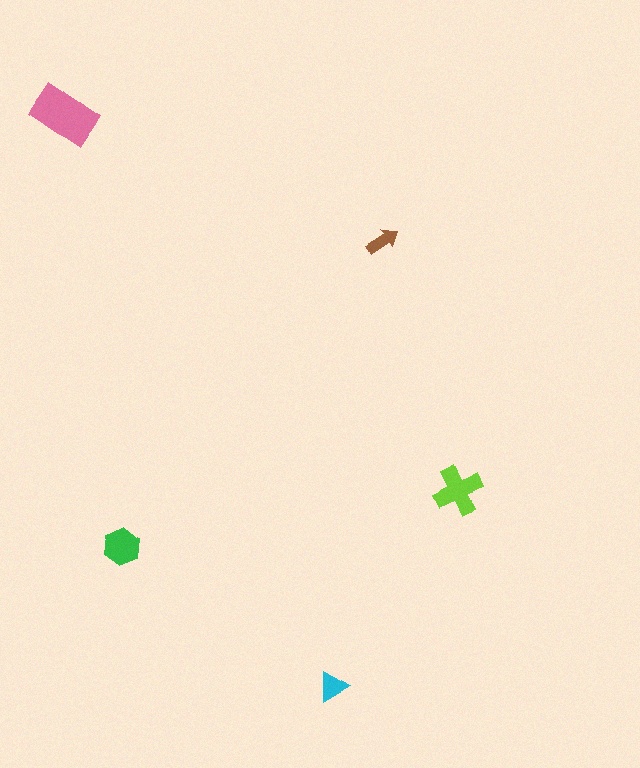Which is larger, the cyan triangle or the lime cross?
The lime cross.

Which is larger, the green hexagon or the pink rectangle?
The pink rectangle.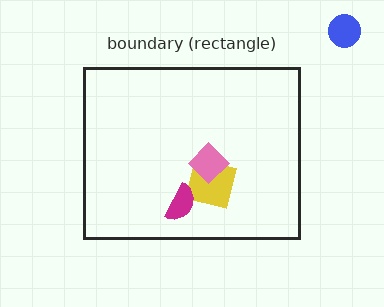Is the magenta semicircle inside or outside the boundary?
Inside.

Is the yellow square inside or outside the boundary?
Inside.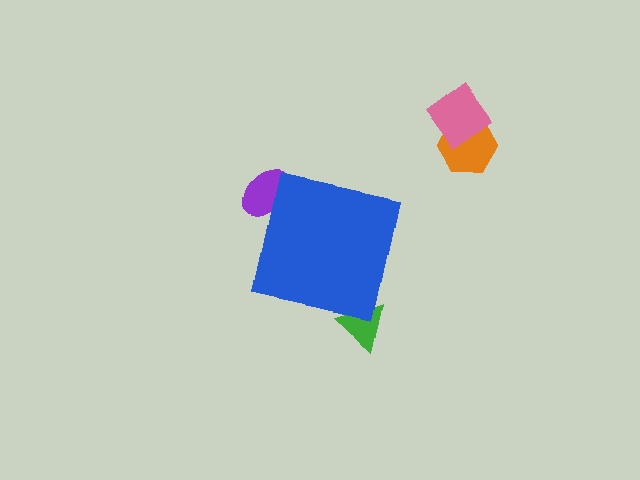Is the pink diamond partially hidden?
No, the pink diamond is fully visible.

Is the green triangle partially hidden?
Yes, the green triangle is partially hidden behind the blue square.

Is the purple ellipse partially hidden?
Yes, the purple ellipse is partially hidden behind the blue square.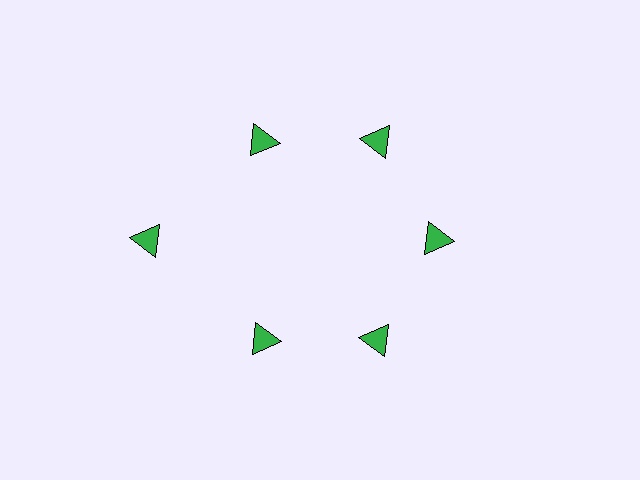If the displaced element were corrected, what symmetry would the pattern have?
It would have 6-fold rotational symmetry — the pattern would map onto itself every 60 degrees.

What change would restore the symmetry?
The symmetry would be restored by moving it inward, back onto the ring so that all 6 triangles sit at equal angles and equal distance from the center.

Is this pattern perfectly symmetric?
No. The 6 green triangles are arranged in a ring, but one element near the 9 o'clock position is pushed outward from the center, breaking the 6-fold rotational symmetry.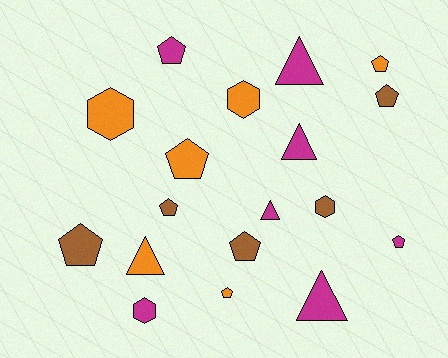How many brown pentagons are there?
There are 4 brown pentagons.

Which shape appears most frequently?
Pentagon, with 9 objects.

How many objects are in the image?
There are 18 objects.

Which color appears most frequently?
Magenta, with 7 objects.